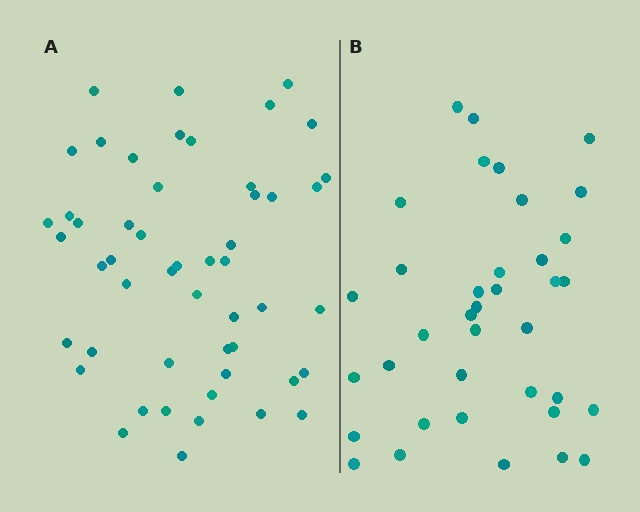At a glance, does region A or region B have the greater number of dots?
Region A (the left region) has more dots.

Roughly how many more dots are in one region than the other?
Region A has approximately 15 more dots than region B.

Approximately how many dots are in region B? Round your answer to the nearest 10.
About 40 dots. (The exact count is 37, which rounds to 40.)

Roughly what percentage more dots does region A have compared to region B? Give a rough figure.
About 40% more.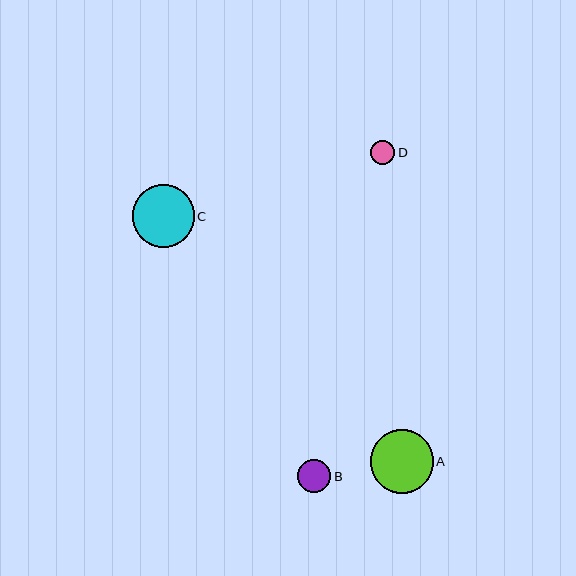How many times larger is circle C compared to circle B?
Circle C is approximately 1.9 times the size of circle B.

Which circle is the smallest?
Circle D is the smallest with a size of approximately 24 pixels.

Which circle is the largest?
Circle A is the largest with a size of approximately 63 pixels.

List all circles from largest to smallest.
From largest to smallest: A, C, B, D.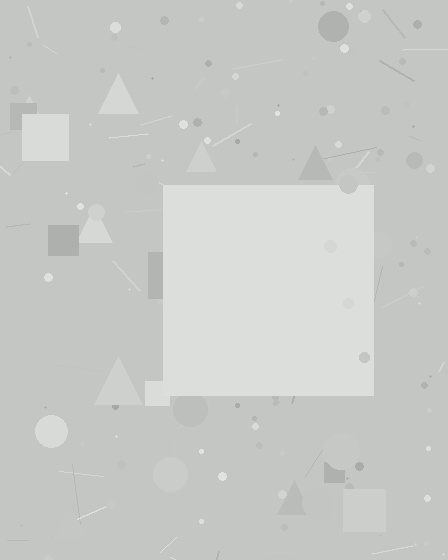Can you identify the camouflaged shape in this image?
The camouflaged shape is a square.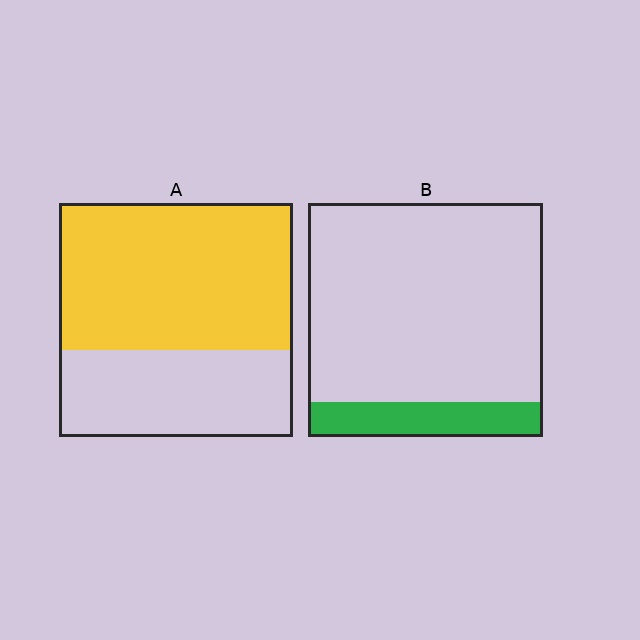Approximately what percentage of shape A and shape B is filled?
A is approximately 65% and B is approximately 15%.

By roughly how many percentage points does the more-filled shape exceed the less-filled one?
By roughly 50 percentage points (A over B).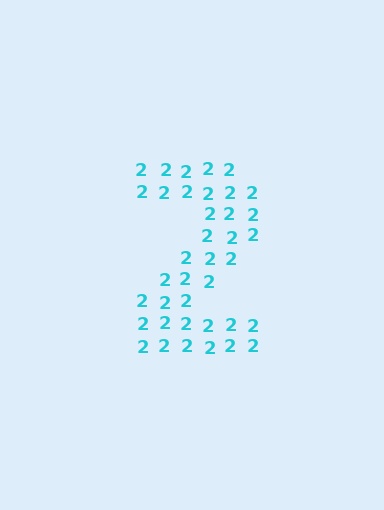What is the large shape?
The large shape is the digit 2.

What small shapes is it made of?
It is made of small digit 2's.